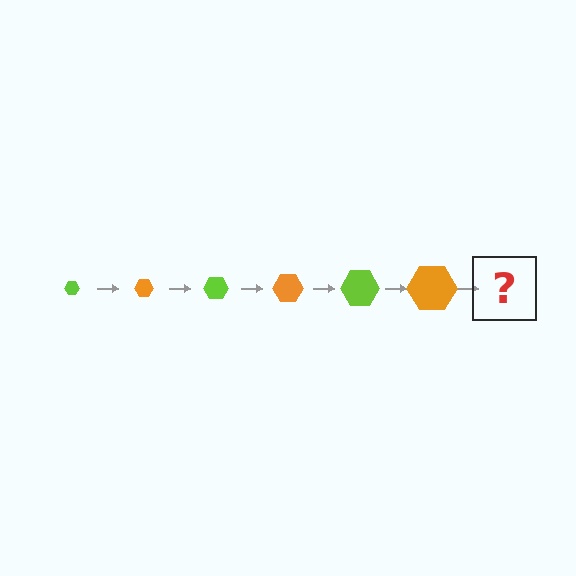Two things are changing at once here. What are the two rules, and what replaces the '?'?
The two rules are that the hexagon grows larger each step and the color cycles through lime and orange. The '?' should be a lime hexagon, larger than the previous one.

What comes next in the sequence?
The next element should be a lime hexagon, larger than the previous one.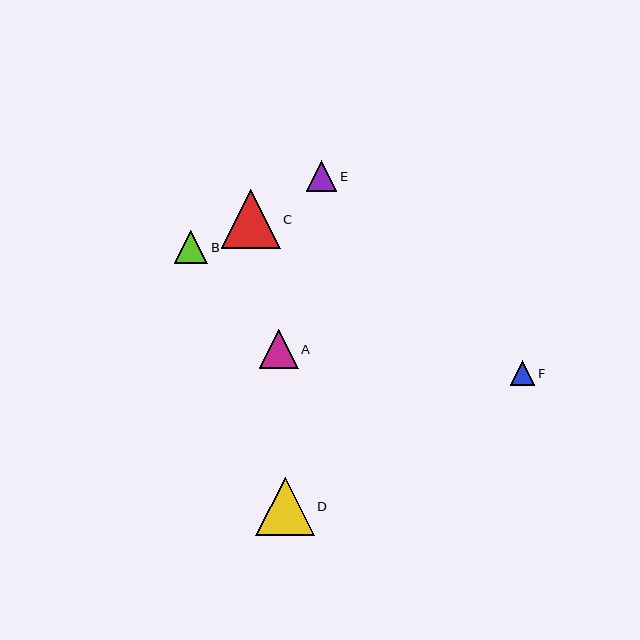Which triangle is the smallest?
Triangle F is the smallest with a size of approximately 25 pixels.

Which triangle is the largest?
Triangle C is the largest with a size of approximately 59 pixels.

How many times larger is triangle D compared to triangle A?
Triangle D is approximately 1.5 times the size of triangle A.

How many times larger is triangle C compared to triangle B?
Triangle C is approximately 1.8 times the size of triangle B.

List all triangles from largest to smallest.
From largest to smallest: C, D, A, B, E, F.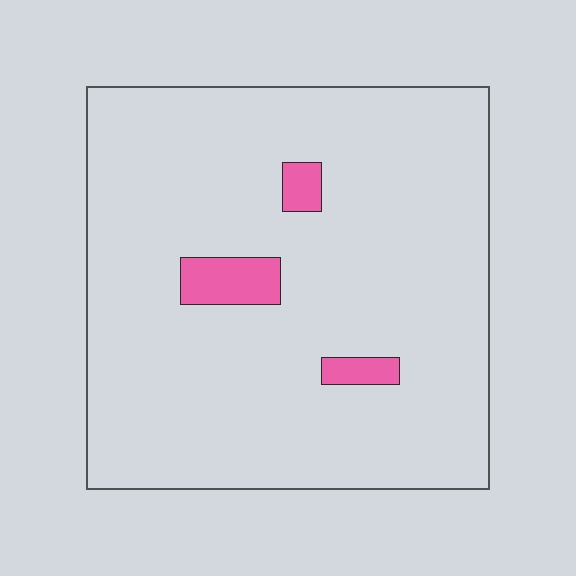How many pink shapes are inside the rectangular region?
3.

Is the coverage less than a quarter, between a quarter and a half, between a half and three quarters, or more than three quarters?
Less than a quarter.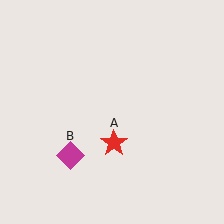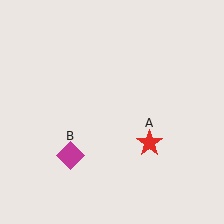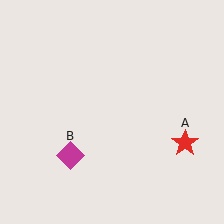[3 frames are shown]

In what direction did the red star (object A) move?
The red star (object A) moved right.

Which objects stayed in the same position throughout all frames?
Magenta diamond (object B) remained stationary.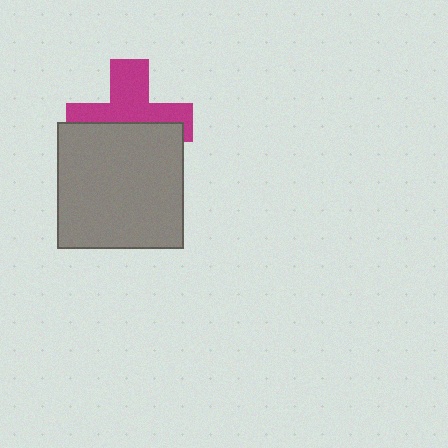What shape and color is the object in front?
The object in front is a gray square.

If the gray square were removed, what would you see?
You would see the complete magenta cross.